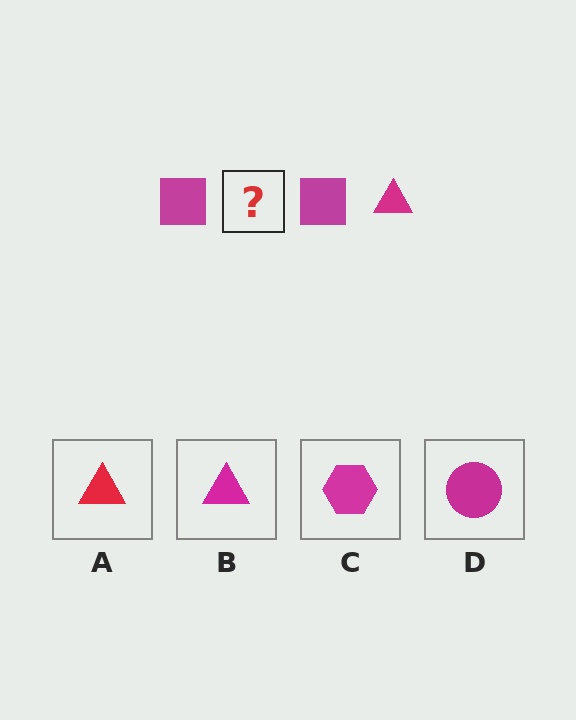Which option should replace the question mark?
Option B.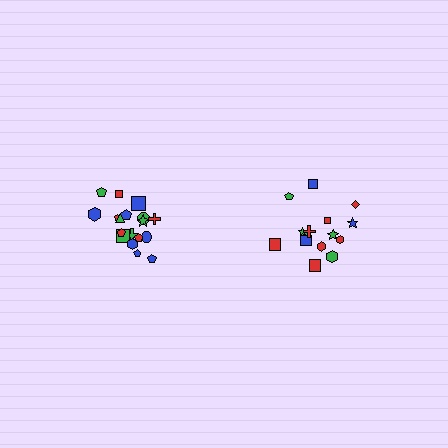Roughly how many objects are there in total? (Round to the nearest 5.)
Roughly 35 objects in total.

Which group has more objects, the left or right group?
The left group.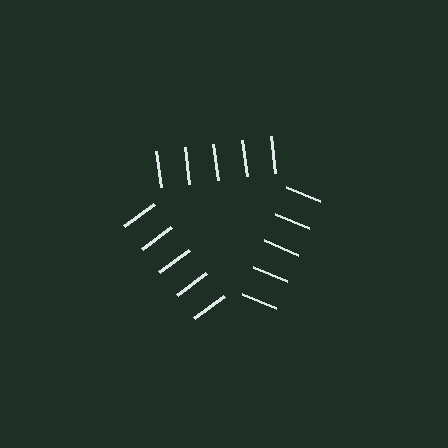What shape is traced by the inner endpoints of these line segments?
An illusory triangle — the line segments terminate on its edges but no continuous stroke is drawn.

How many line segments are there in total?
15 — 5 along each of the 3 edges.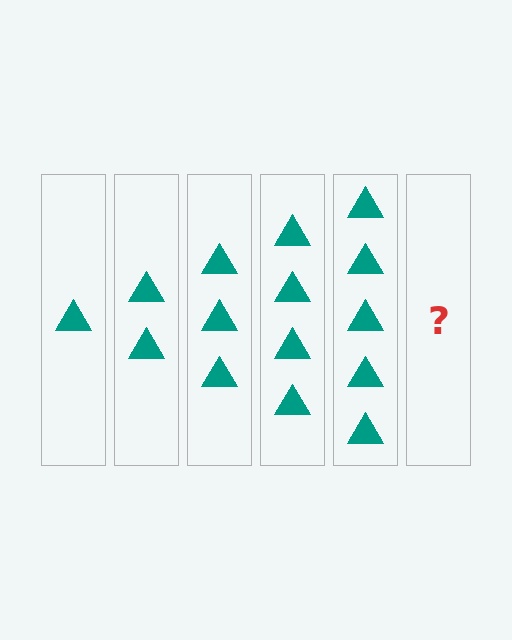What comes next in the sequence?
The next element should be 6 triangles.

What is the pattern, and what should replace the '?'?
The pattern is that each step adds one more triangle. The '?' should be 6 triangles.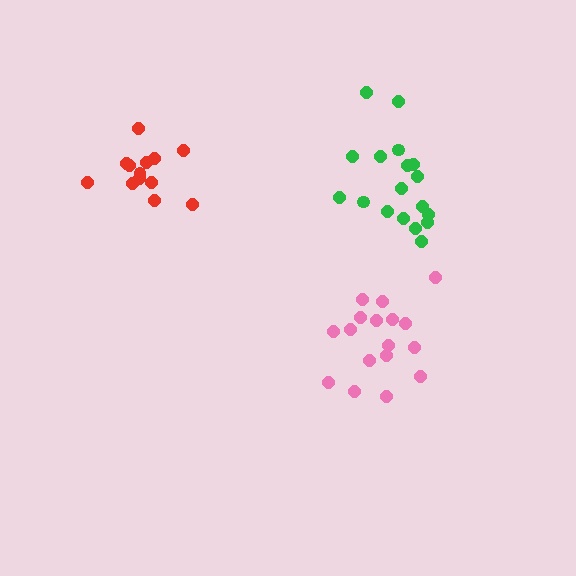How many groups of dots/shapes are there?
There are 3 groups.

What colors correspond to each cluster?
The clusters are colored: pink, red, green.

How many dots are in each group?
Group 1: 17 dots, Group 2: 13 dots, Group 3: 18 dots (48 total).